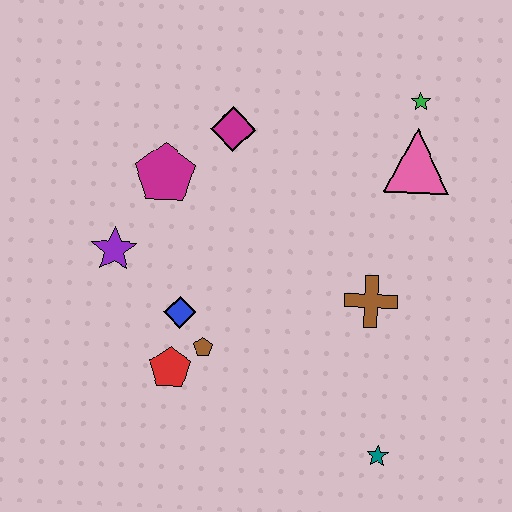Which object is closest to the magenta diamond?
The magenta pentagon is closest to the magenta diamond.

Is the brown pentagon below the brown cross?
Yes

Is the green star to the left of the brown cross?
No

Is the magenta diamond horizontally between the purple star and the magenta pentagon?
No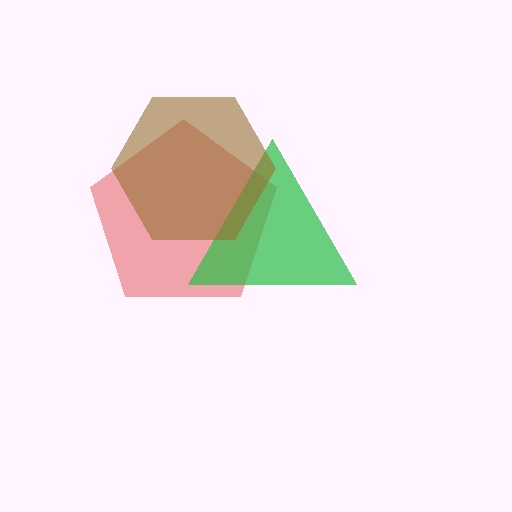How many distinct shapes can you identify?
There are 3 distinct shapes: a red pentagon, a green triangle, a brown hexagon.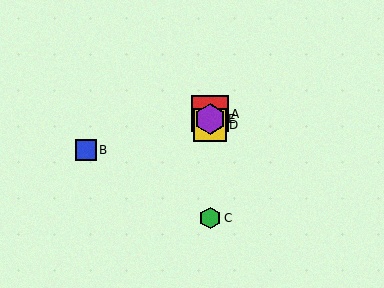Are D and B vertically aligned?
No, D is at x≈210 and B is at x≈86.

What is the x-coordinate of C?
Object C is at x≈210.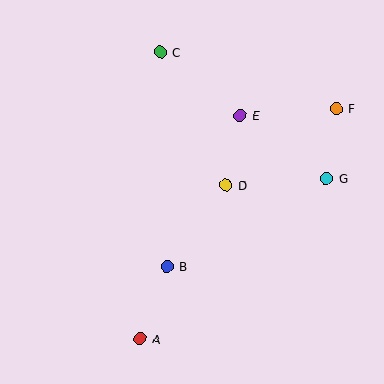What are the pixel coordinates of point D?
Point D is at (226, 185).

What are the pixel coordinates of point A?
Point A is at (140, 338).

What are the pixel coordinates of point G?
Point G is at (326, 178).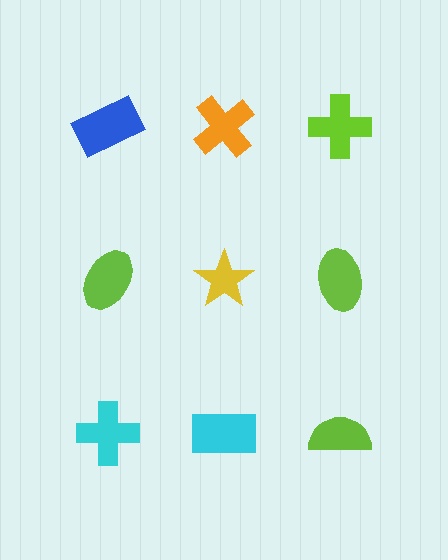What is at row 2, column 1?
A lime ellipse.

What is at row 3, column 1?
A cyan cross.